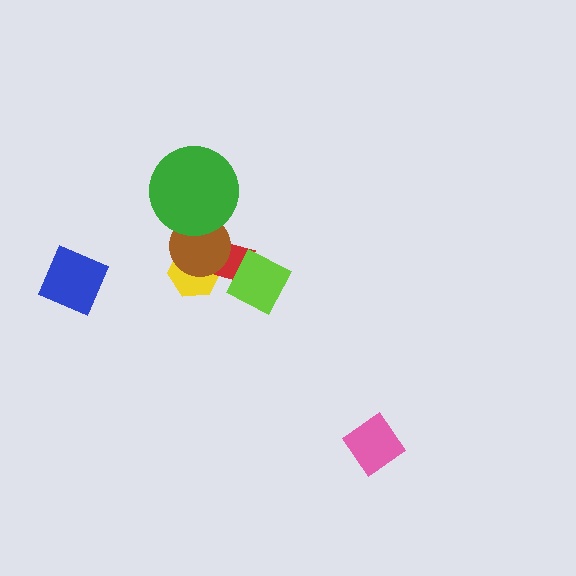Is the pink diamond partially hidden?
No, no other shape covers it.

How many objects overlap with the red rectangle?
3 objects overlap with the red rectangle.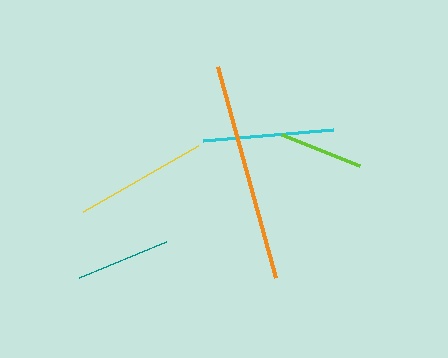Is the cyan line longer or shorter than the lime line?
The cyan line is longer than the lime line.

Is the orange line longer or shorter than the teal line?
The orange line is longer than the teal line.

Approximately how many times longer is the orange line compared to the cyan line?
The orange line is approximately 1.7 times the length of the cyan line.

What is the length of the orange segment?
The orange segment is approximately 218 pixels long.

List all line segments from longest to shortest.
From longest to shortest: orange, yellow, cyan, teal, lime.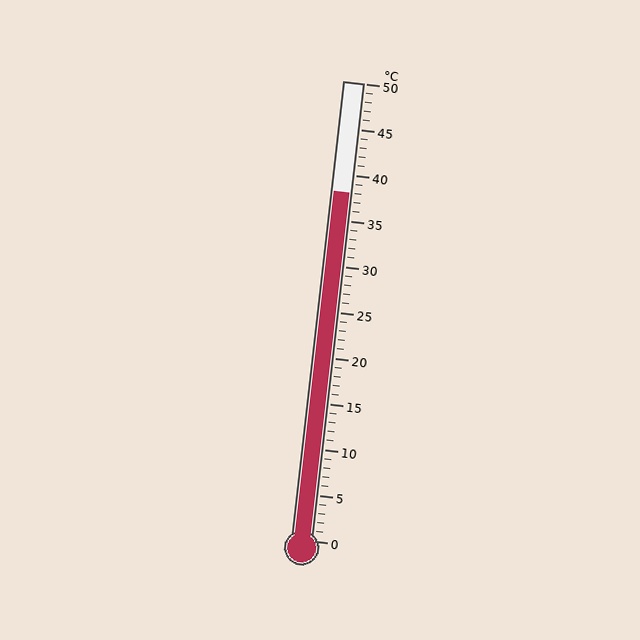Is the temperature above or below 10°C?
The temperature is above 10°C.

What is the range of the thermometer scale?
The thermometer scale ranges from 0°C to 50°C.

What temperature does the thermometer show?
The thermometer shows approximately 38°C.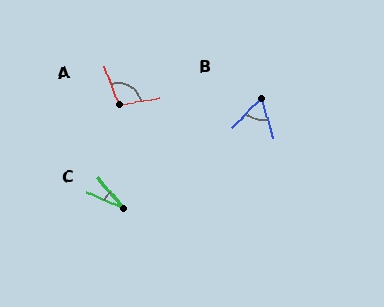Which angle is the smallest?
C, at approximately 27 degrees.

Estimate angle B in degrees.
Approximately 61 degrees.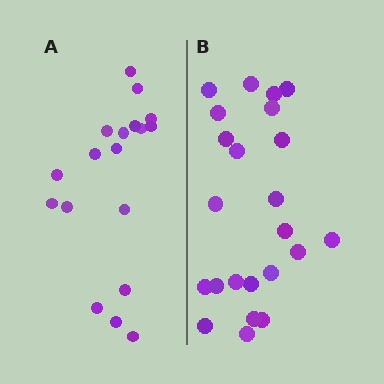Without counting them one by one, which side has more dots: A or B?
Region B (the right region) has more dots.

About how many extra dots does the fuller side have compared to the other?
Region B has about 5 more dots than region A.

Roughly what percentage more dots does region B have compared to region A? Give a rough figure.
About 30% more.